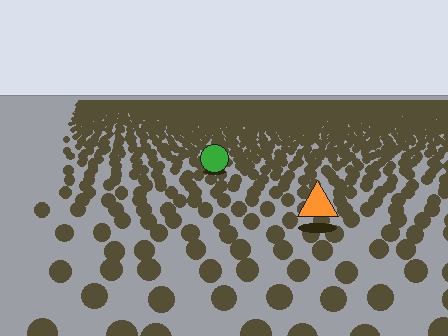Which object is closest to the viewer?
The orange triangle is closest. The texture marks near it are larger and more spread out.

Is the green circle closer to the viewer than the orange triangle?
No. The orange triangle is closer — you can tell from the texture gradient: the ground texture is coarser near it.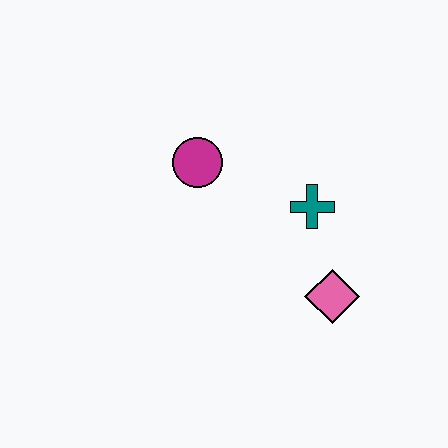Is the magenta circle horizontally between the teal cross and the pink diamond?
No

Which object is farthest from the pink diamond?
The magenta circle is farthest from the pink diamond.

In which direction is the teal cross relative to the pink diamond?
The teal cross is above the pink diamond.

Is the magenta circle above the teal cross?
Yes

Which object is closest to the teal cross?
The pink diamond is closest to the teal cross.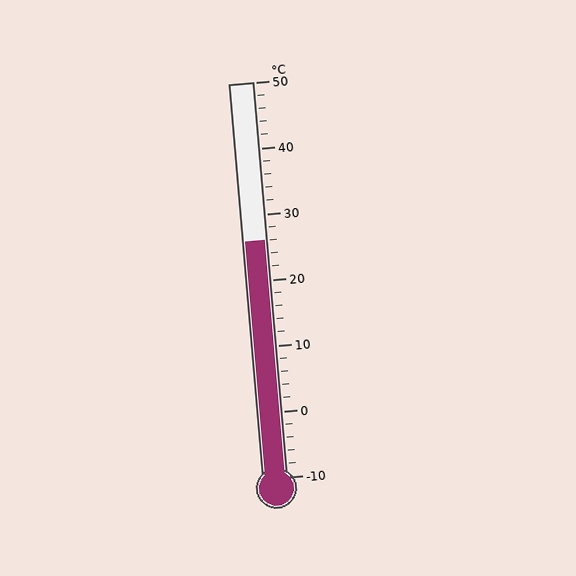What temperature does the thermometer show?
The thermometer shows approximately 26°C.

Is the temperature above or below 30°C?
The temperature is below 30°C.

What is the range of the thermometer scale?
The thermometer scale ranges from -10°C to 50°C.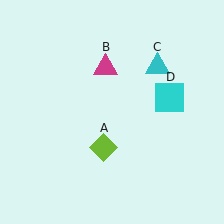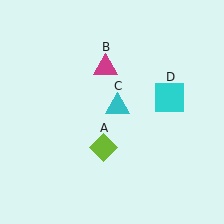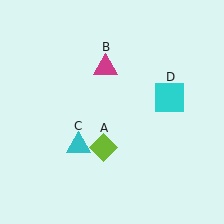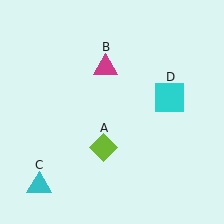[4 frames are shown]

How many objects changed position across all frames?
1 object changed position: cyan triangle (object C).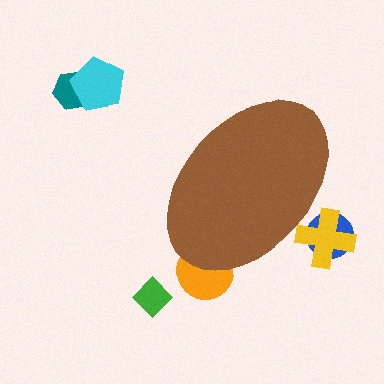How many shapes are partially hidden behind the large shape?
3 shapes are partially hidden.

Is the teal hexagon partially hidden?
No, the teal hexagon is fully visible.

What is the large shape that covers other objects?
A brown ellipse.